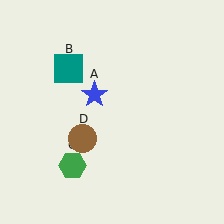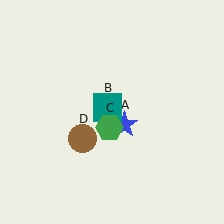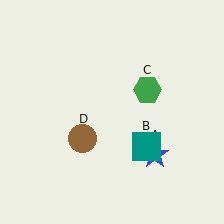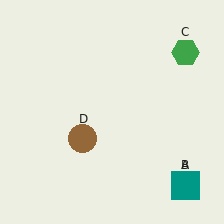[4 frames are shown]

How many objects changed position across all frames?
3 objects changed position: blue star (object A), teal square (object B), green hexagon (object C).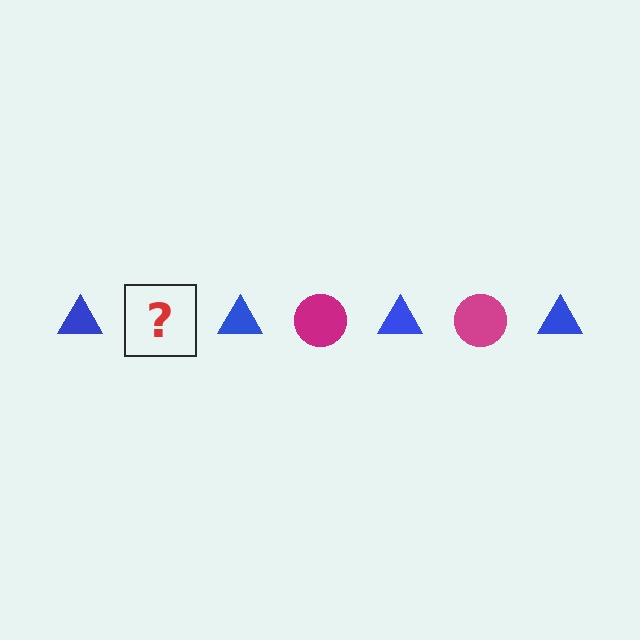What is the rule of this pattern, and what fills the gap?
The rule is that the pattern alternates between blue triangle and magenta circle. The gap should be filled with a magenta circle.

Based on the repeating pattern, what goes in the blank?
The blank should be a magenta circle.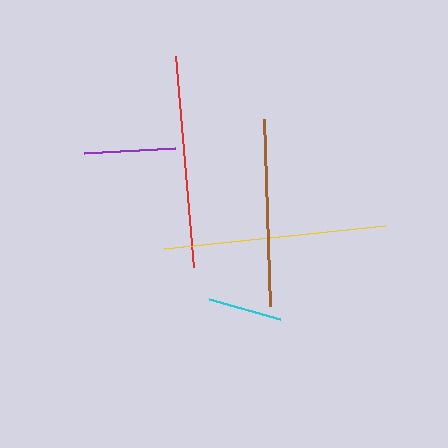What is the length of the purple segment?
The purple segment is approximately 92 pixels long.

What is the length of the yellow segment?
The yellow segment is approximately 223 pixels long.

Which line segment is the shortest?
The cyan line is the shortest at approximately 74 pixels.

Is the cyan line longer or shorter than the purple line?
The purple line is longer than the cyan line.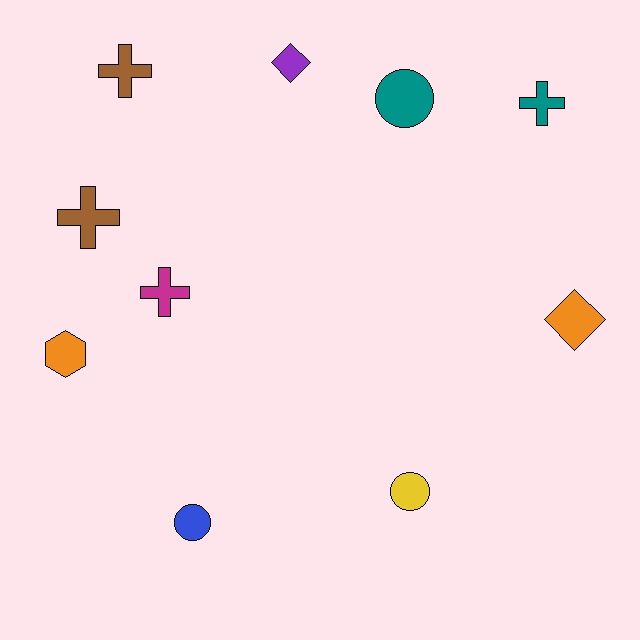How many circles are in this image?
There are 3 circles.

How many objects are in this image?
There are 10 objects.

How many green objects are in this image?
There are no green objects.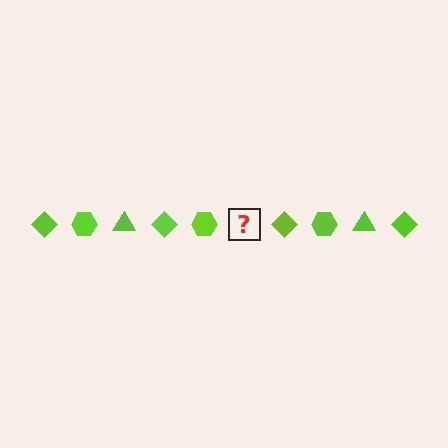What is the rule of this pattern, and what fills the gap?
The rule is that the pattern cycles through diamond, hexagon, triangle shapes in lime. The gap should be filled with a lime triangle.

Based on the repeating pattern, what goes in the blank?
The blank should be a lime triangle.